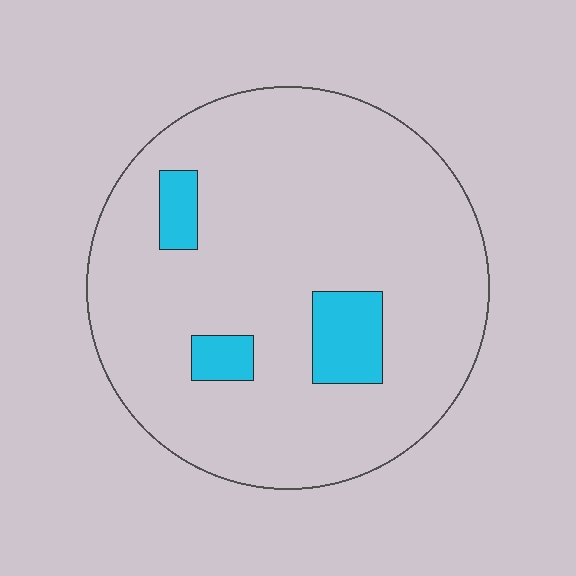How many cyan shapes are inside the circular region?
3.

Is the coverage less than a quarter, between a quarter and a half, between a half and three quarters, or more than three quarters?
Less than a quarter.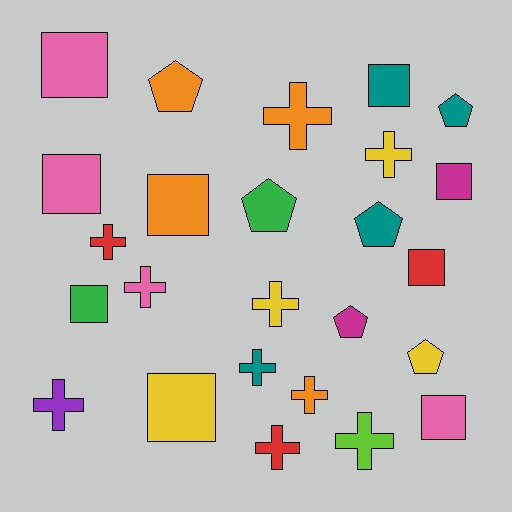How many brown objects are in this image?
There are no brown objects.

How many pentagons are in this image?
There are 6 pentagons.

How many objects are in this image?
There are 25 objects.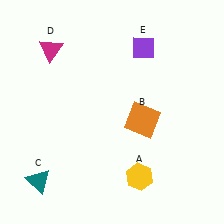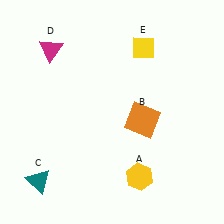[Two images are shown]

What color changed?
The diamond (E) changed from purple in Image 1 to yellow in Image 2.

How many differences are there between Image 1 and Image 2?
There is 1 difference between the two images.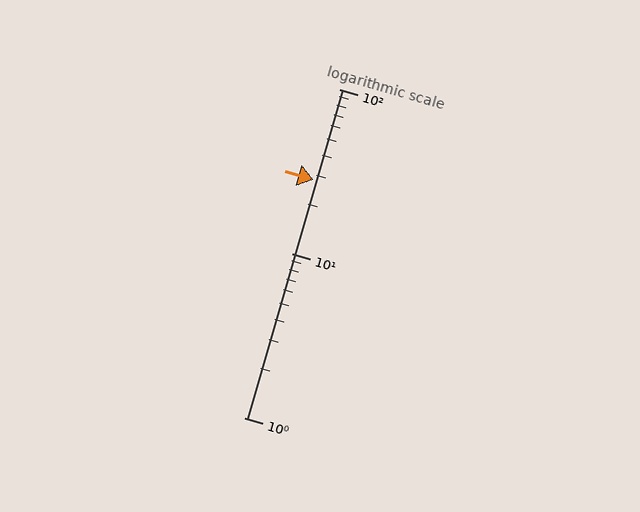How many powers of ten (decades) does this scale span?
The scale spans 2 decades, from 1 to 100.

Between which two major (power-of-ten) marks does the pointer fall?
The pointer is between 10 and 100.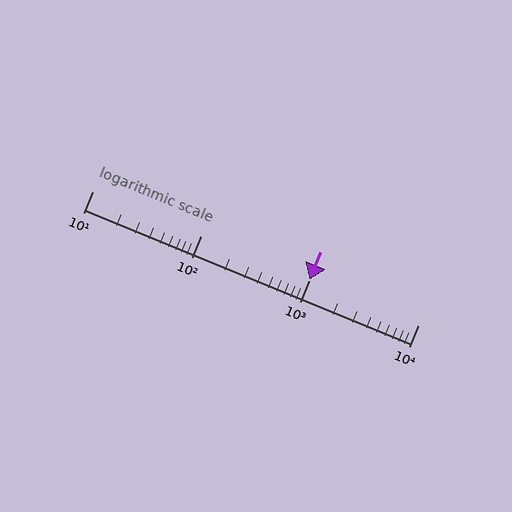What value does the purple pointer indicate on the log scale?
The pointer indicates approximately 990.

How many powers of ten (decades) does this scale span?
The scale spans 3 decades, from 10 to 10000.